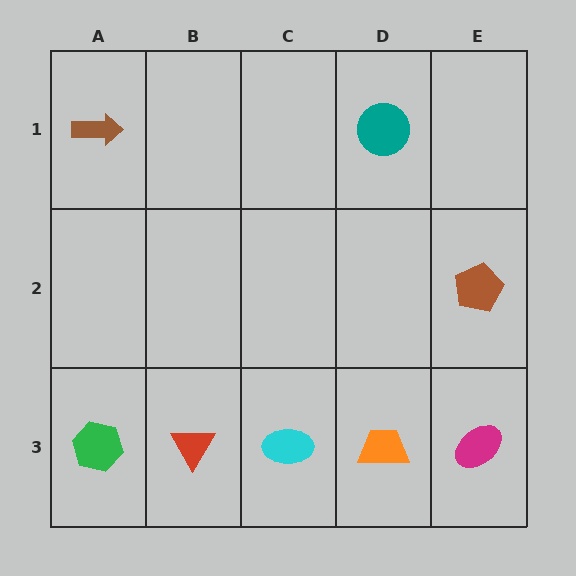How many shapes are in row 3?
5 shapes.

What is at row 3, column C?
A cyan ellipse.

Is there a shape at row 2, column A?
No, that cell is empty.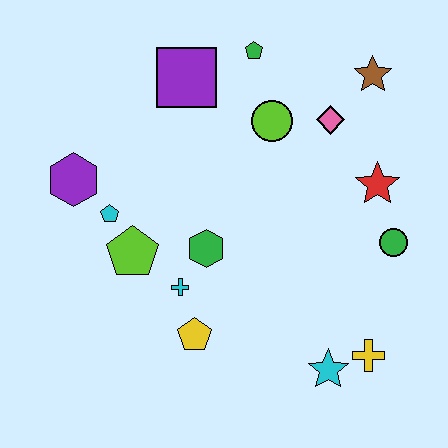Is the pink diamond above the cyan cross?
Yes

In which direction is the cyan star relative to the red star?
The cyan star is below the red star.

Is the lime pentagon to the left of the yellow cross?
Yes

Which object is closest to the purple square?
The green pentagon is closest to the purple square.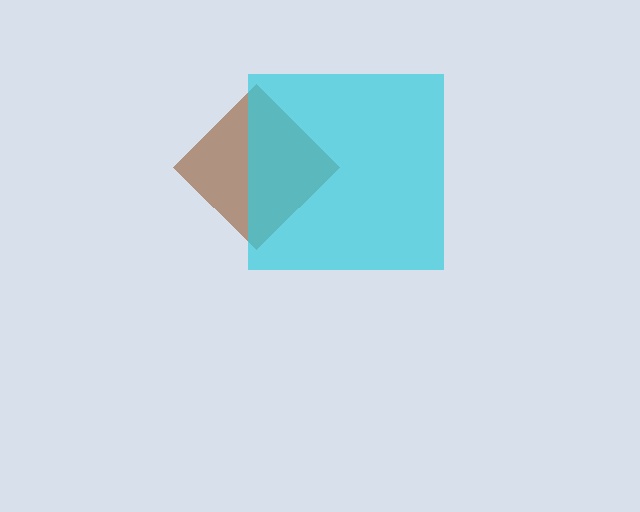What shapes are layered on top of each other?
The layered shapes are: a brown diamond, a cyan square.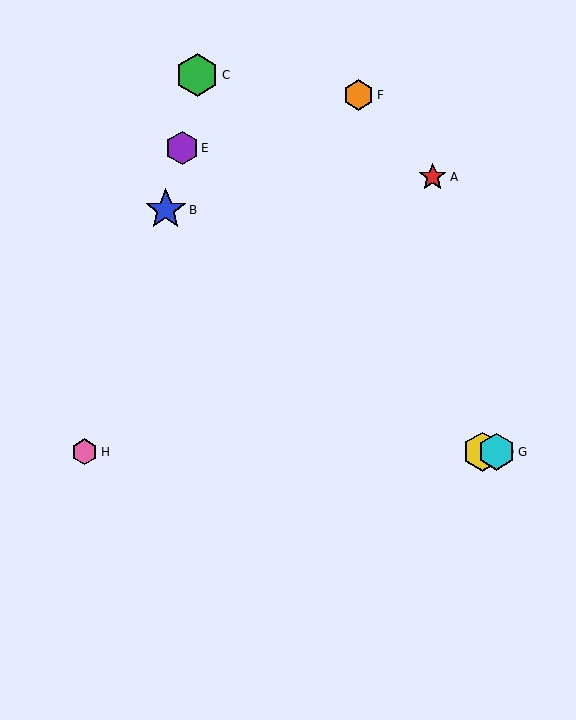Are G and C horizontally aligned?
No, G is at y≈452 and C is at y≈75.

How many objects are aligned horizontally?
3 objects (D, G, H) are aligned horizontally.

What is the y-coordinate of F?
Object F is at y≈95.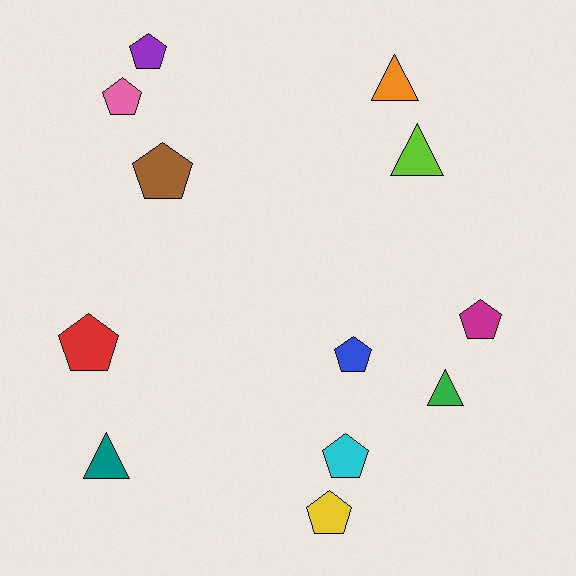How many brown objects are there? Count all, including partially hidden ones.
There is 1 brown object.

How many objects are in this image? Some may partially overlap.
There are 12 objects.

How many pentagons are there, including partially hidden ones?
There are 8 pentagons.